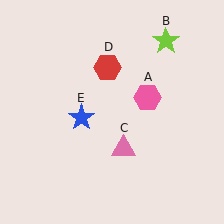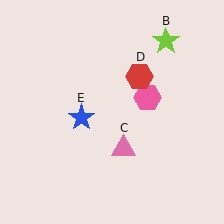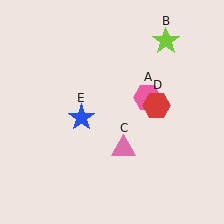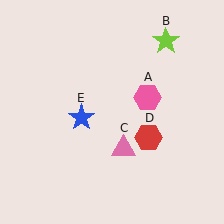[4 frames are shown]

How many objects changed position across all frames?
1 object changed position: red hexagon (object D).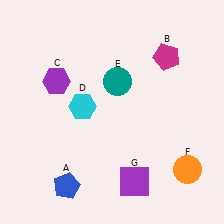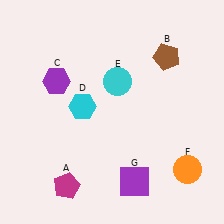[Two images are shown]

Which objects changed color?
A changed from blue to magenta. B changed from magenta to brown. E changed from teal to cyan.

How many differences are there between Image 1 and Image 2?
There are 3 differences between the two images.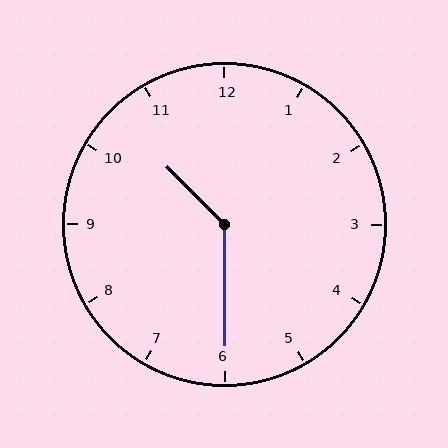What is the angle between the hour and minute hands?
Approximately 135 degrees.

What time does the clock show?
10:30.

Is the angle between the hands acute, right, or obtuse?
It is obtuse.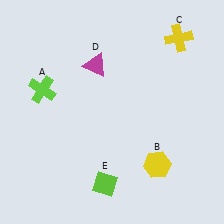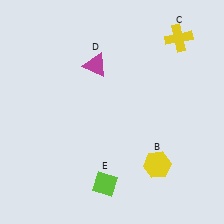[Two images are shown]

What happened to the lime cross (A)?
The lime cross (A) was removed in Image 2. It was in the top-left area of Image 1.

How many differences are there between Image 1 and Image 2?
There is 1 difference between the two images.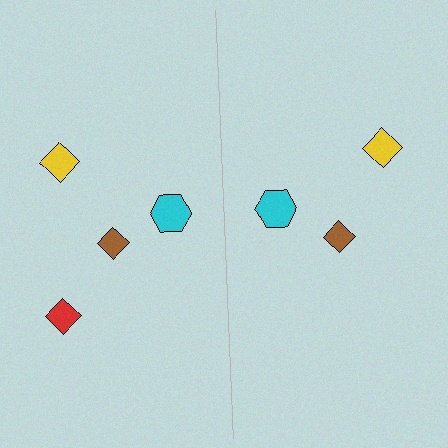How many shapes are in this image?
There are 7 shapes in this image.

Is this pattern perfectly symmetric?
No, the pattern is not perfectly symmetric. A red diamond is missing from the right side.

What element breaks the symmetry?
A red diamond is missing from the right side.